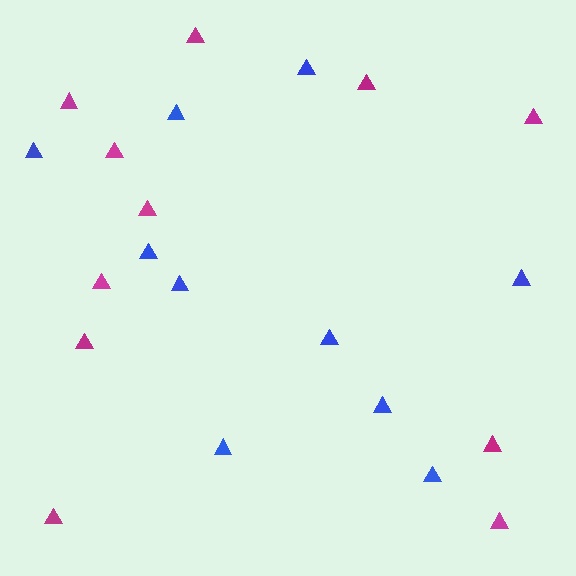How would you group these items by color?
There are 2 groups: one group of blue triangles (10) and one group of magenta triangles (11).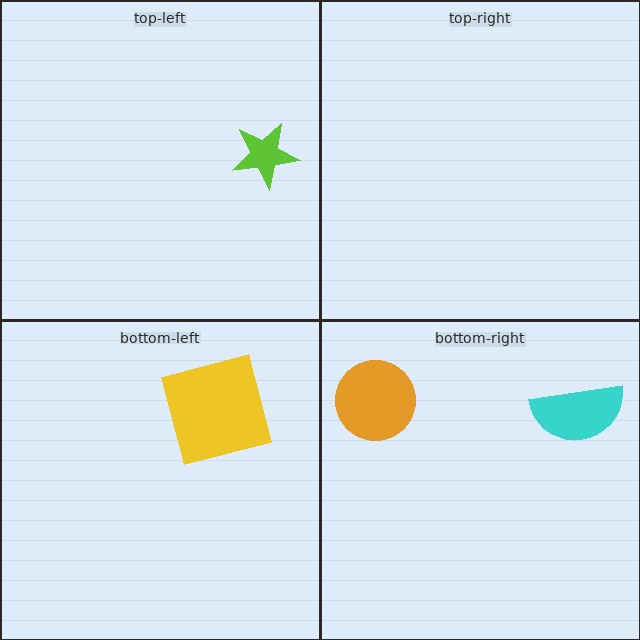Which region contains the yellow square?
The bottom-left region.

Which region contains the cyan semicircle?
The bottom-right region.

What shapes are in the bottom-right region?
The cyan semicircle, the orange circle.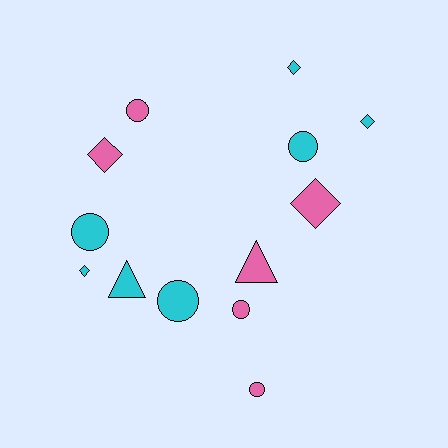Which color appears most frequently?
Cyan, with 7 objects.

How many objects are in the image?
There are 13 objects.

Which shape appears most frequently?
Circle, with 6 objects.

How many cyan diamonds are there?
There are 3 cyan diamonds.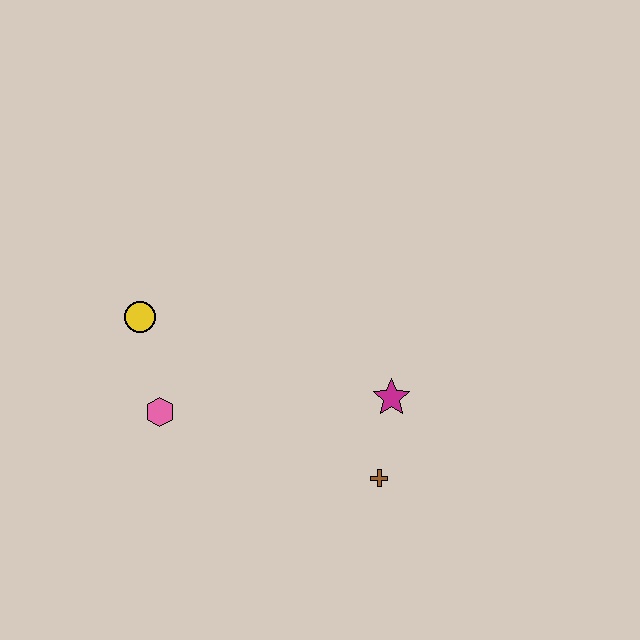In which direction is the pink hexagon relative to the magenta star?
The pink hexagon is to the left of the magenta star.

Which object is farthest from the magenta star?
The yellow circle is farthest from the magenta star.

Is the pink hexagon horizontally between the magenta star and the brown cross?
No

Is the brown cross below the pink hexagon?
Yes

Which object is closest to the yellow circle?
The pink hexagon is closest to the yellow circle.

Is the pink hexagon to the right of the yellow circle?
Yes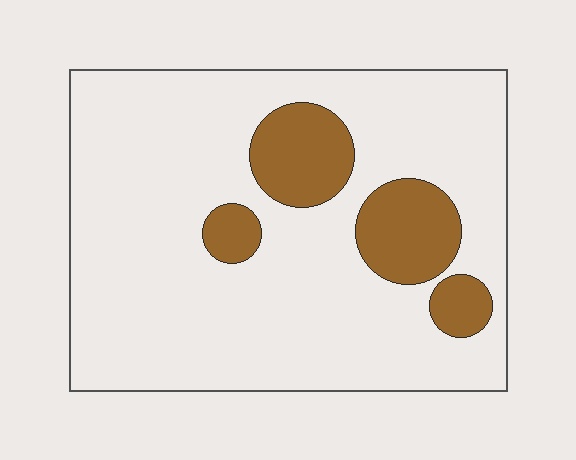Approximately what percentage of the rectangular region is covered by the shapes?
Approximately 15%.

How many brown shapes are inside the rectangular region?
4.